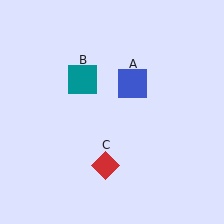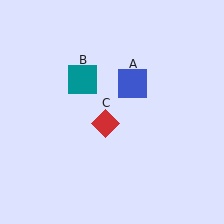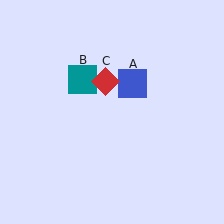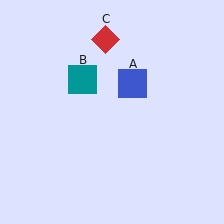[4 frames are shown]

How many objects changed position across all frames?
1 object changed position: red diamond (object C).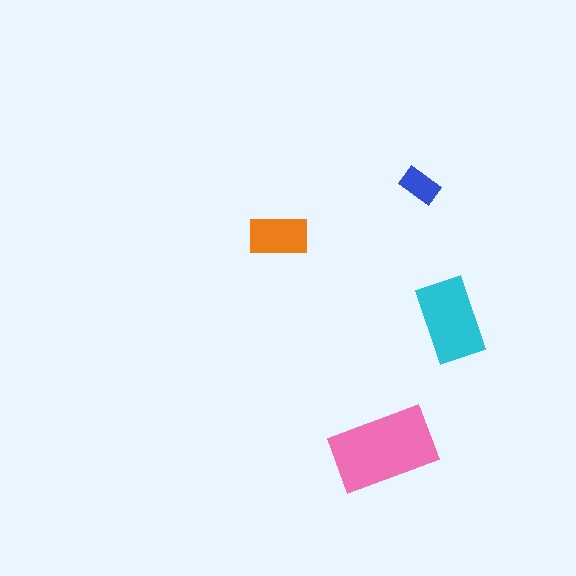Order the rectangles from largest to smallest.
the pink one, the cyan one, the orange one, the blue one.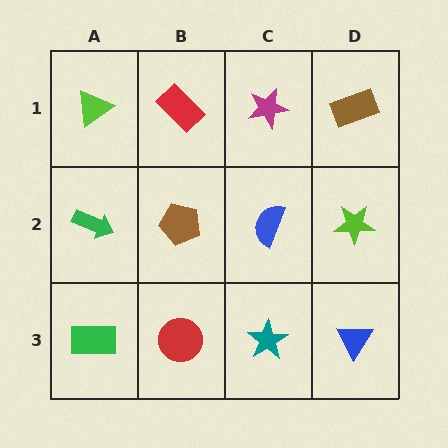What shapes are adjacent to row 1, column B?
A brown pentagon (row 2, column B), a lime triangle (row 1, column A), a magenta star (row 1, column C).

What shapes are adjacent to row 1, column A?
A green arrow (row 2, column A), a red rectangle (row 1, column B).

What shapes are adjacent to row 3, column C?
A blue semicircle (row 2, column C), a red circle (row 3, column B), a blue triangle (row 3, column D).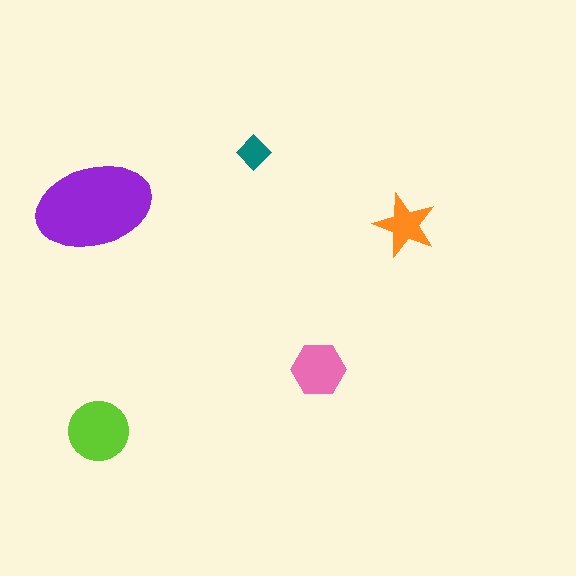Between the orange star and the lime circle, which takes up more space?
The lime circle.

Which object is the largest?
The purple ellipse.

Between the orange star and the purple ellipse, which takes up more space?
The purple ellipse.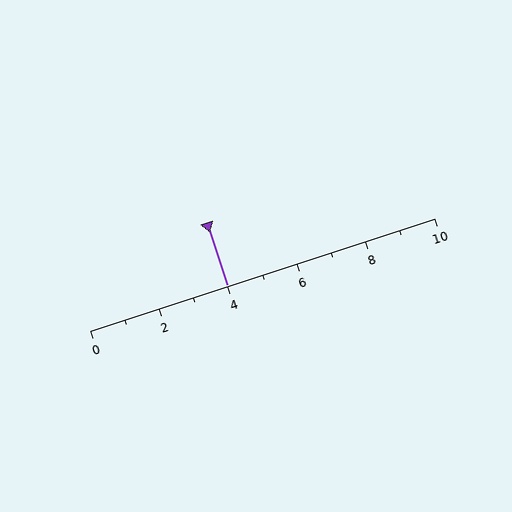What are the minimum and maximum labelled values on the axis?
The axis runs from 0 to 10.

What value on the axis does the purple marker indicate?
The marker indicates approximately 4.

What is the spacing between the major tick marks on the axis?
The major ticks are spaced 2 apart.